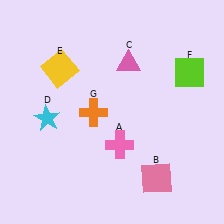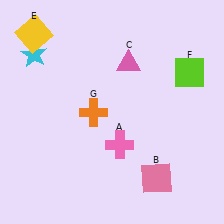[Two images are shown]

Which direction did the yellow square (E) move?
The yellow square (E) moved up.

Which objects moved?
The objects that moved are: the cyan star (D), the yellow square (E).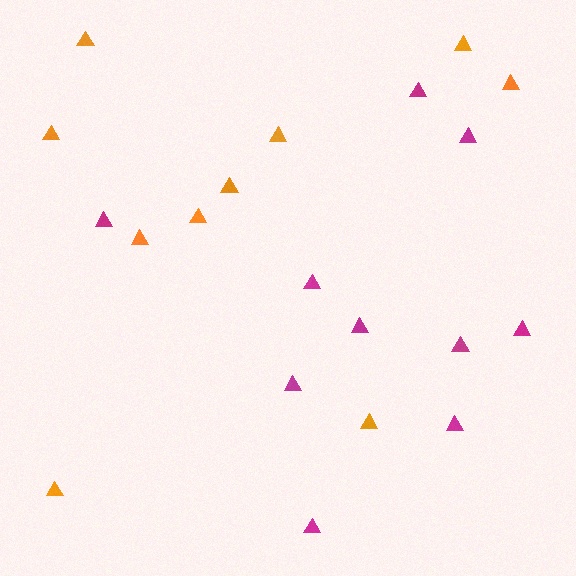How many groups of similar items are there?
There are 2 groups: one group of magenta triangles (10) and one group of orange triangles (10).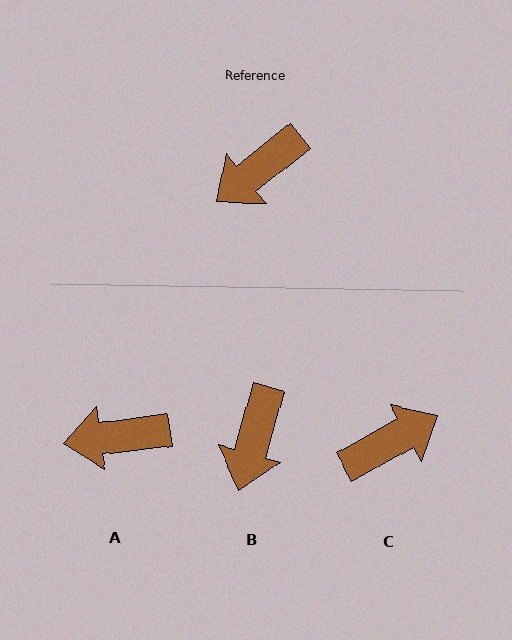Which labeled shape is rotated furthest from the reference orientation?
C, about 170 degrees away.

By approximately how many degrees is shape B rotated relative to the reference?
Approximately 35 degrees counter-clockwise.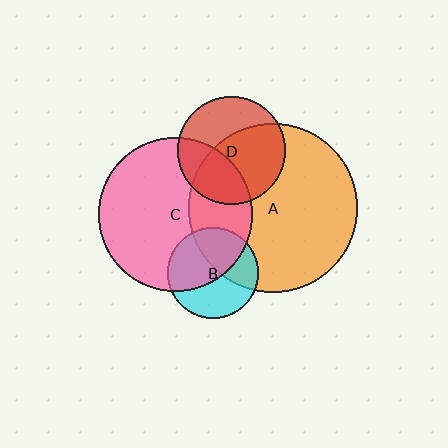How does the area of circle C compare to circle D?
Approximately 2.0 times.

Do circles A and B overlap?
Yes.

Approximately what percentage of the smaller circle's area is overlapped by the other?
Approximately 40%.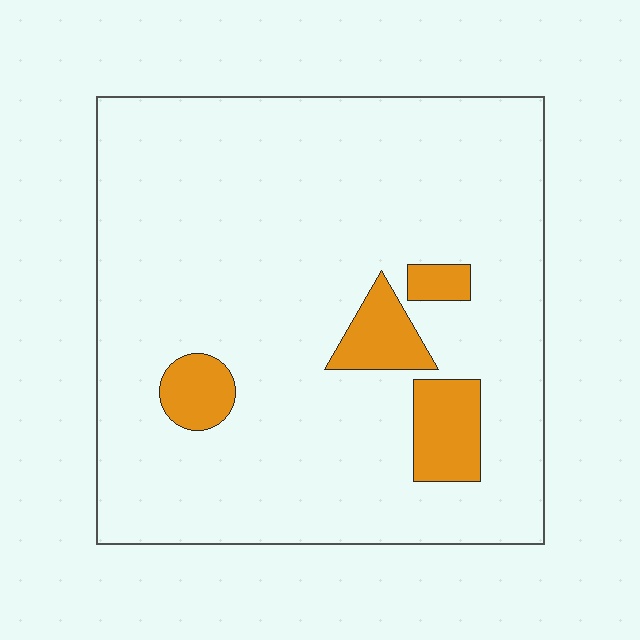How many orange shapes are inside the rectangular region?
4.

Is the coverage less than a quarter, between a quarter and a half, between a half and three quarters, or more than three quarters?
Less than a quarter.